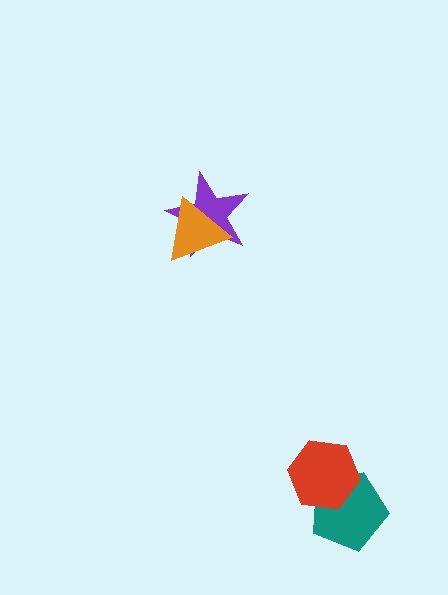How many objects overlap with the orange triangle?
1 object overlaps with the orange triangle.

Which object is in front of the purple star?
The orange triangle is in front of the purple star.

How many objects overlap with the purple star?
1 object overlaps with the purple star.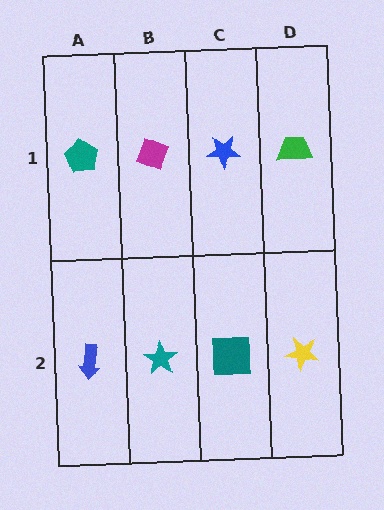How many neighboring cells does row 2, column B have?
3.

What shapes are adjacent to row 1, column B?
A teal star (row 2, column B), a teal pentagon (row 1, column A), a blue star (row 1, column C).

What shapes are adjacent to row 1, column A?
A blue arrow (row 2, column A), a magenta diamond (row 1, column B).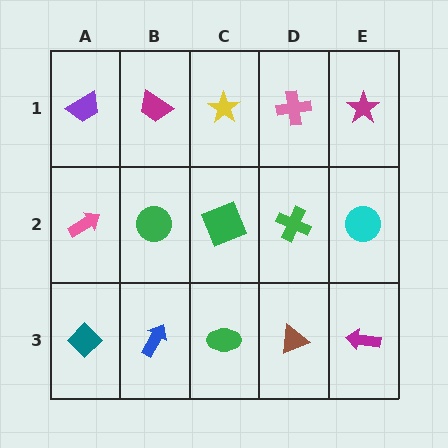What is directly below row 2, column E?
A magenta arrow.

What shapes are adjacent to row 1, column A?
A pink arrow (row 2, column A), a magenta trapezoid (row 1, column B).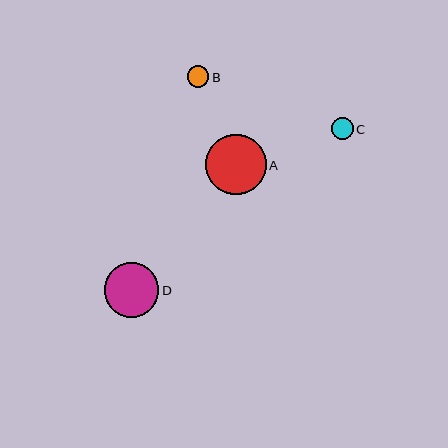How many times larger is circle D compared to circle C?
Circle D is approximately 2.4 times the size of circle C.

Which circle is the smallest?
Circle B is the smallest with a size of approximately 22 pixels.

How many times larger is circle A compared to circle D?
Circle A is approximately 1.1 times the size of circle D.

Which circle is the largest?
Circle A is the largest with a size of approximately 61 pixels.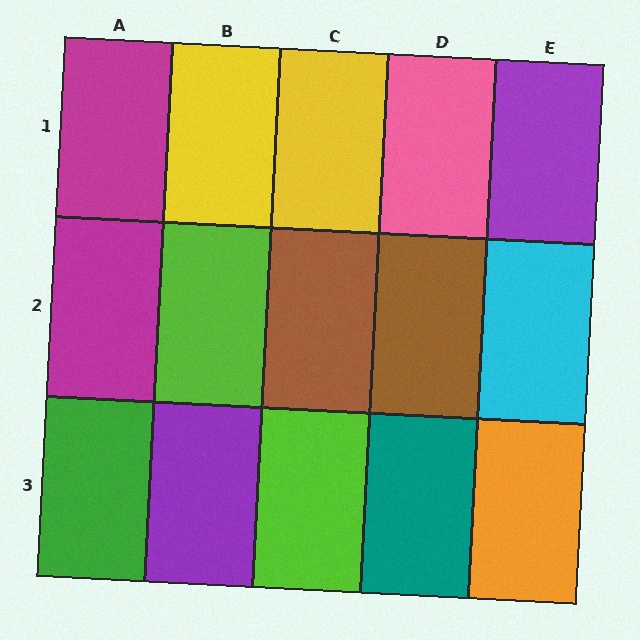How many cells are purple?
2 cells are purple.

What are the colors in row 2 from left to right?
Magenta, lime, brown, brown, cyan.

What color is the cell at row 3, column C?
Lime.